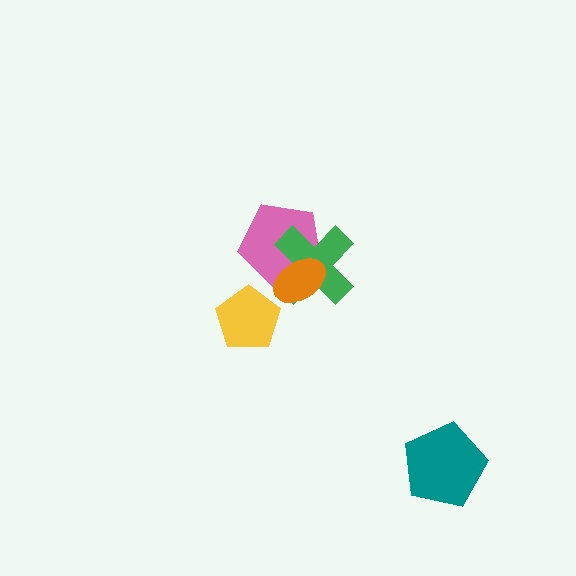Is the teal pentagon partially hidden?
No, no other shape covers it.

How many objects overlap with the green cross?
2 objects overlap with the green cross.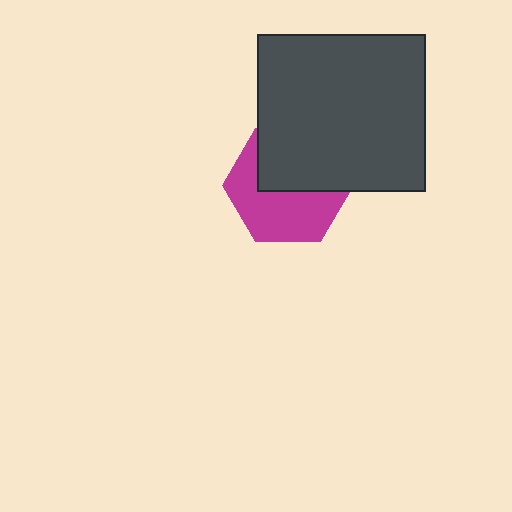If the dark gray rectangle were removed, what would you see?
You would see the complete magenta hexagon.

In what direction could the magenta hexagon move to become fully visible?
The magenta hexagon could move down. That would shift it out from behind the dark gray rectangle entirely.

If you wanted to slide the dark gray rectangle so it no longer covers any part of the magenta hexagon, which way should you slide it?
Slide it up — that is the most direct way to separate the two shapes.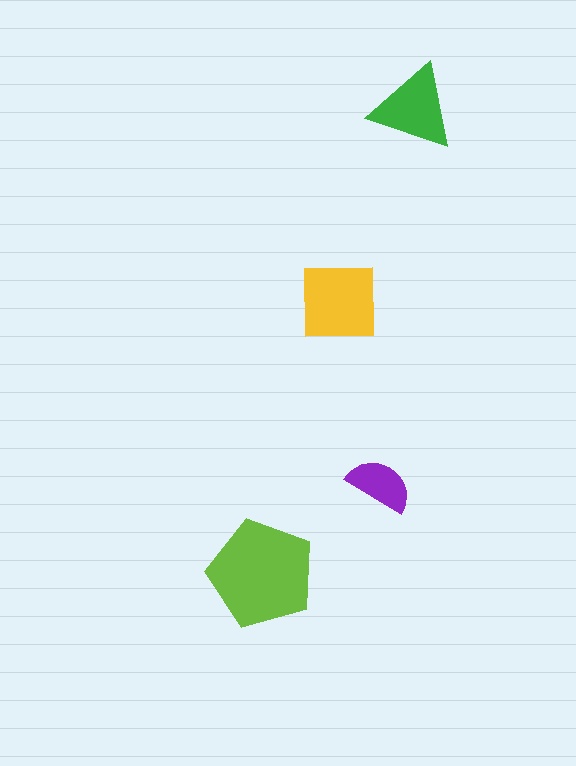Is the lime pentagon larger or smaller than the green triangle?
Larger.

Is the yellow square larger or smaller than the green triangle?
Larger.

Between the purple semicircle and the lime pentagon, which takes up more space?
The lime pentagon.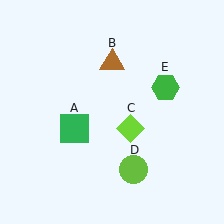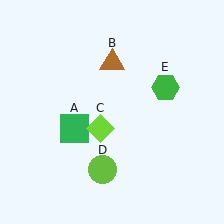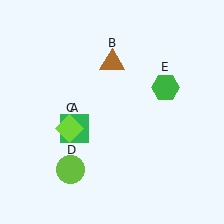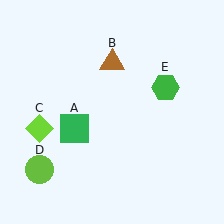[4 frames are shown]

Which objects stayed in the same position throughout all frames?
Green square (object A) and brown triangle (object B) and green hexagon (object E) remained stationary.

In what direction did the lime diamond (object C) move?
The lime diamond (object C) moved left.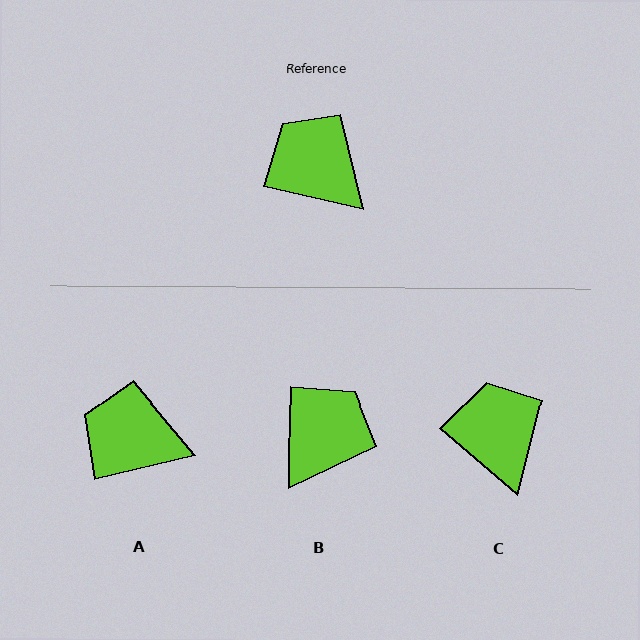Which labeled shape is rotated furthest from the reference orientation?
B, about 78 degrees away.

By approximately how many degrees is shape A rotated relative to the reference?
Approximately 26 degrees counter-clockwise.